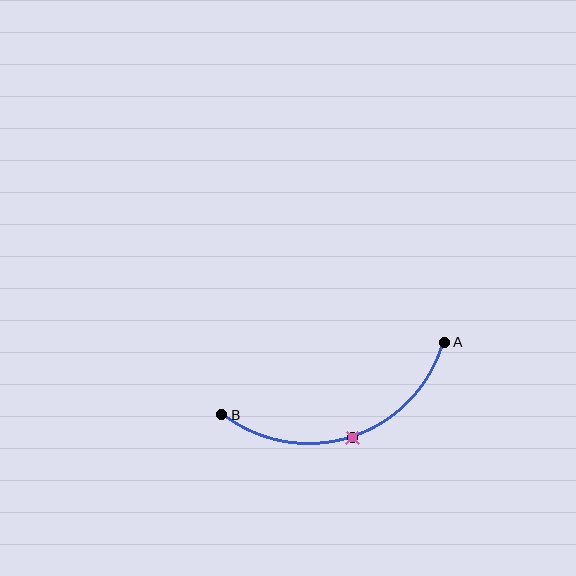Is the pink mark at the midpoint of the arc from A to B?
Yes. The pink mark lies on the arc at equal arc-length from both A and B — it is the arc midpoint.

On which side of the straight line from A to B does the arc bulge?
The arc bulges below the straight line connecting A and B.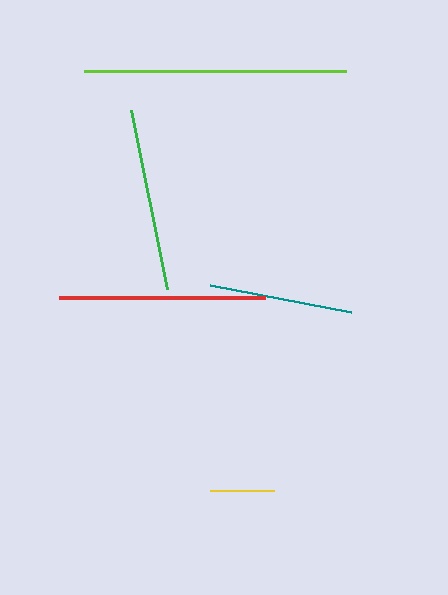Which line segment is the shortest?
The yellow line is the shortest at approximately 64 pixels.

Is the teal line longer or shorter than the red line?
The red line is longer than the teal line.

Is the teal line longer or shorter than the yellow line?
The teal line is longer than the yellow line.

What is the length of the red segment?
The red segment is approximately 206 pixels long.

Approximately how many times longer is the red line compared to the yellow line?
The red line is approximately 3.2 times the length of the yellow line.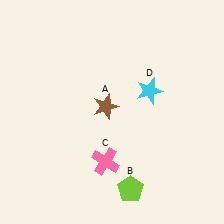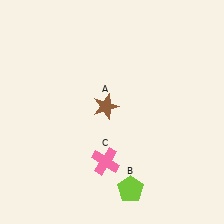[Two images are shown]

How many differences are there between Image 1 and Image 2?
There is 1 difference between the two images.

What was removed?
The cyan star (D) was removed in Image 2.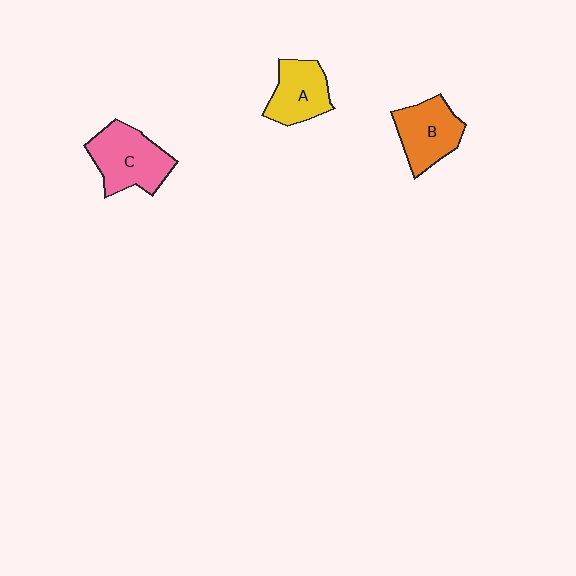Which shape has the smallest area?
Shape A (yellow).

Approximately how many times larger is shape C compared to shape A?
Approximately 1.3 times.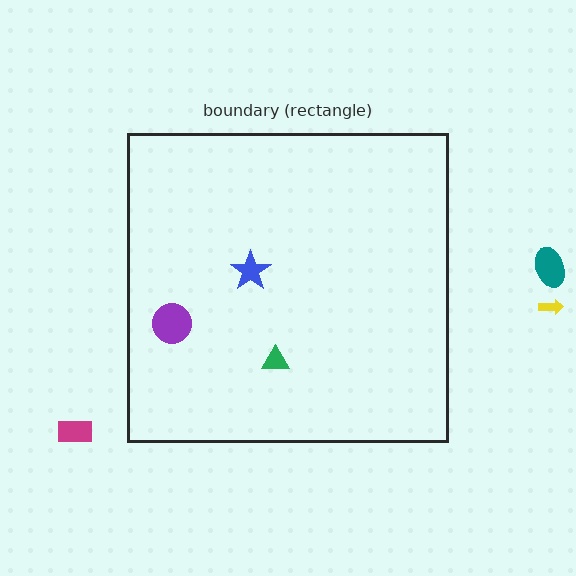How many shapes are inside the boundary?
3 inside, 3 outside.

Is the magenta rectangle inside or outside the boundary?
Outside.